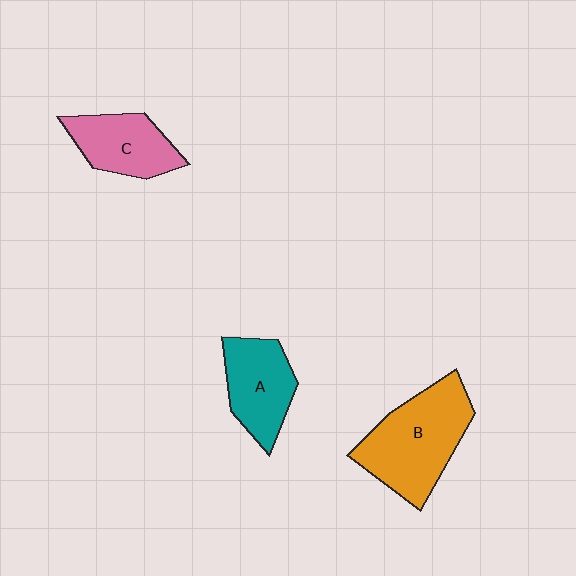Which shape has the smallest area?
Shape C (pink).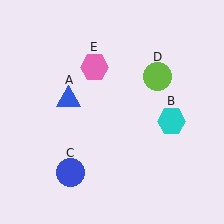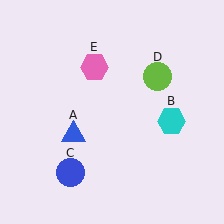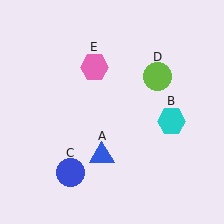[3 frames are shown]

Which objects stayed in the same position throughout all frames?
Cyan hexagon (object B) and blue circle (object C) and lime circle (object D) and pink hexagon (object E) remained stationary.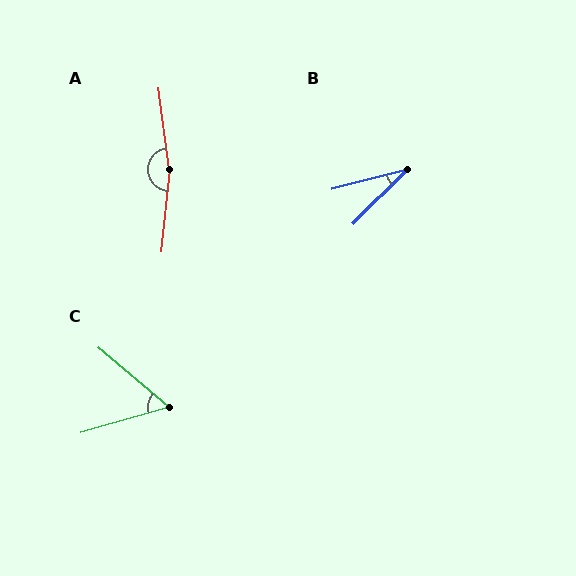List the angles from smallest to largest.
B (31°), C (56°), A (167°).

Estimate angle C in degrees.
Approximately 56 degrees.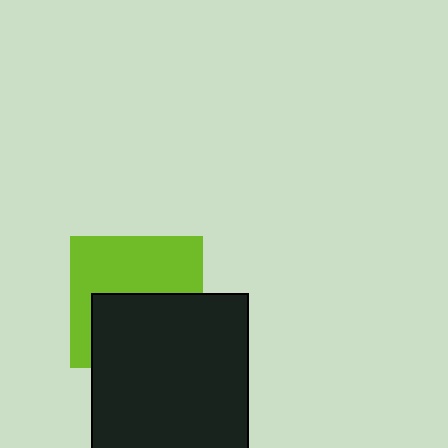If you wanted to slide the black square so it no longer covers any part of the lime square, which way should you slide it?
Slide it down — that is the most direct way to separate the two shapes.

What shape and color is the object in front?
The object in front is a black square.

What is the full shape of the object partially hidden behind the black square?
The partially hidden object is a lime square.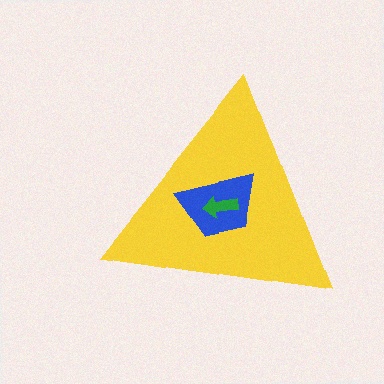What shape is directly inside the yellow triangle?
The blue trapezoid.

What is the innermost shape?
The green arrow.